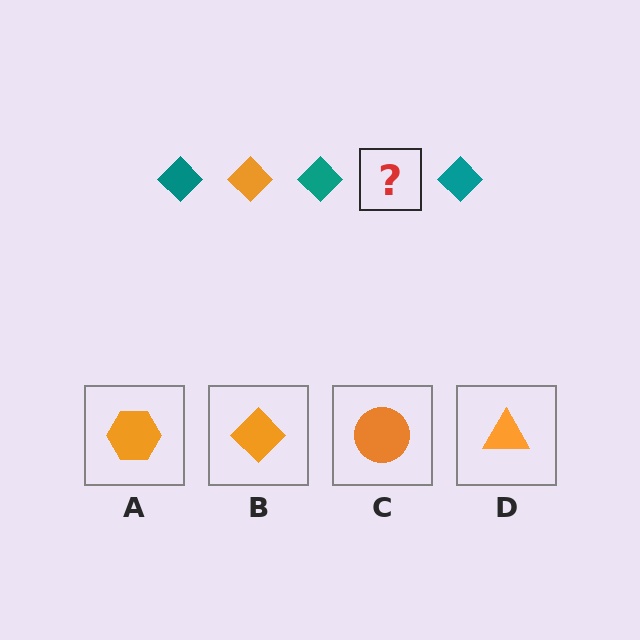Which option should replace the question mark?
Option B.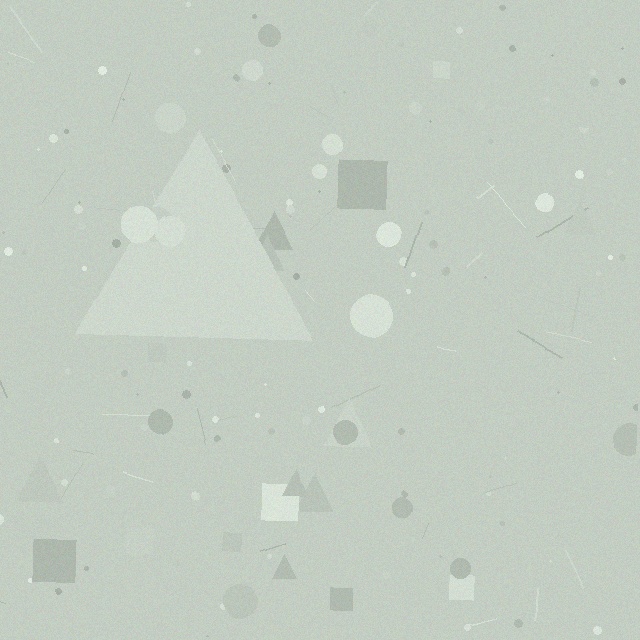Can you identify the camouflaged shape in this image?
The camouflaged shape is a triangle.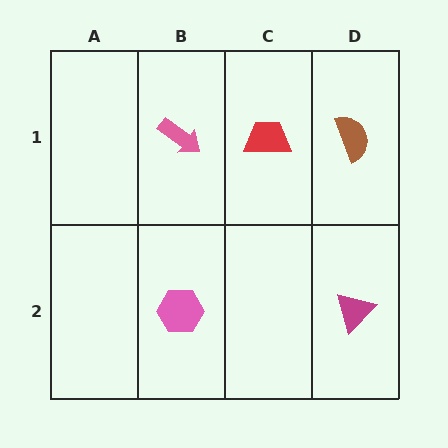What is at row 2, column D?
A magenta triangle.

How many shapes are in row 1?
3 shapes.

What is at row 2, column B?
A pink hexagon.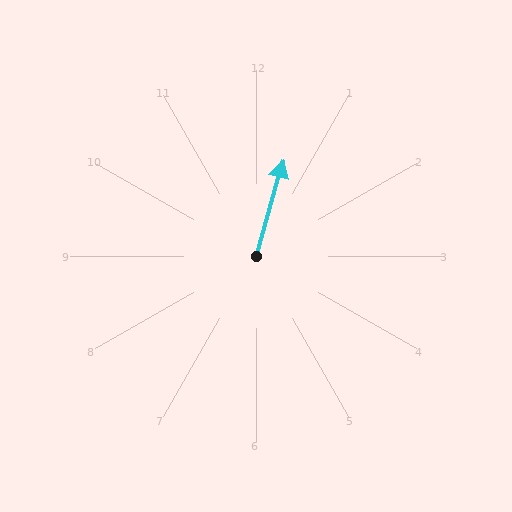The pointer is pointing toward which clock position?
Roughly 1 o'clock.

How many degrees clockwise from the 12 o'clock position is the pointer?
Approximately 16 degrees.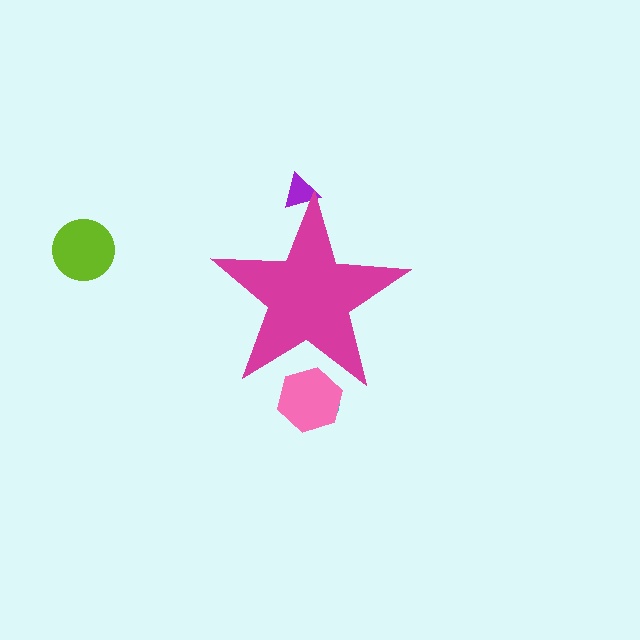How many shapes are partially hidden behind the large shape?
3 shapes are partially hidden.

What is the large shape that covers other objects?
A magenta star.